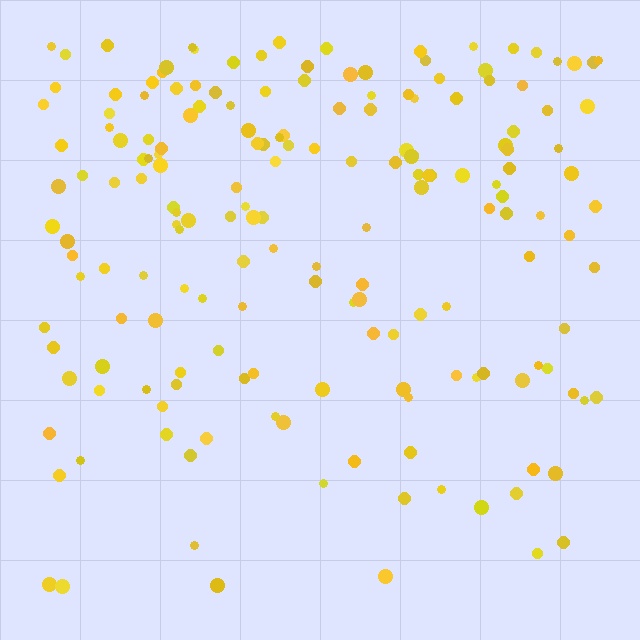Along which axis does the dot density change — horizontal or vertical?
Vertical.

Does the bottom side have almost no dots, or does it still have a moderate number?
Still a moderate number, just noticeably fewer than the top.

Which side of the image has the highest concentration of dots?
The top.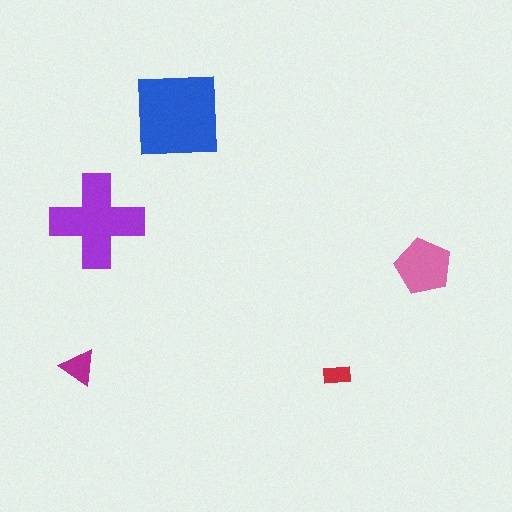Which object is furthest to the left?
The magenta triangle is leftmost.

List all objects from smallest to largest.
The red rectangle, the magenta triangle, the pink pentagon, the purple cross, the blue square.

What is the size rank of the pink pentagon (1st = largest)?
3rd.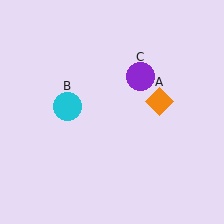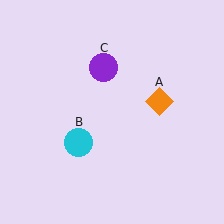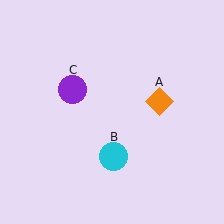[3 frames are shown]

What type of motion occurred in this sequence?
The cyan circle (object B), purple circle (object C) rotated counterclockwise around the center of the scene.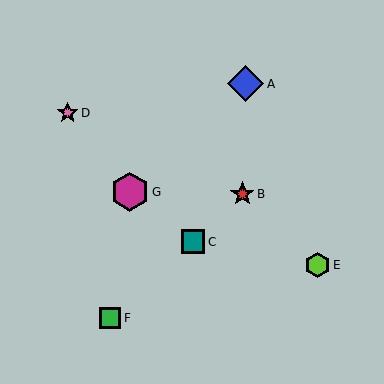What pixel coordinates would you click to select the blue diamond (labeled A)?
Click at (246, 84) to select the blue diamond A.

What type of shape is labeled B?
Shape B is a red star.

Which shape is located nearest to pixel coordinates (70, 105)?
The pink star (labeled D) at (68, 113) is nearest to that location.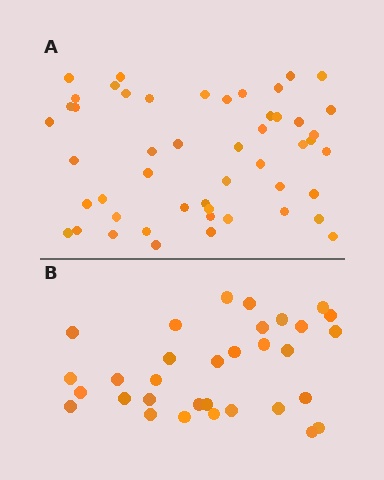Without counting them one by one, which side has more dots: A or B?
Region A (the top region) has more dots.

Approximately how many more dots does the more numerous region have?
Region A has approximately 20 more dots than region B.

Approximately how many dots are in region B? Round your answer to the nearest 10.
About 30 dots. (The exact count is 32, which rounds to 30.)